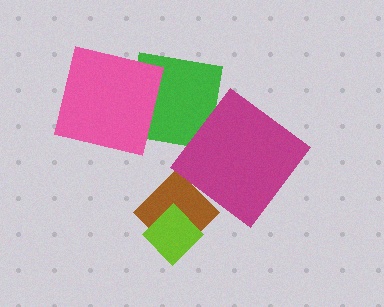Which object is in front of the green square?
The pink square is in front of the green square.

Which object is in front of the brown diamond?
The lime diamond is in front of the brown diamond.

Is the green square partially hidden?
Yes, it is partially covered by another shape.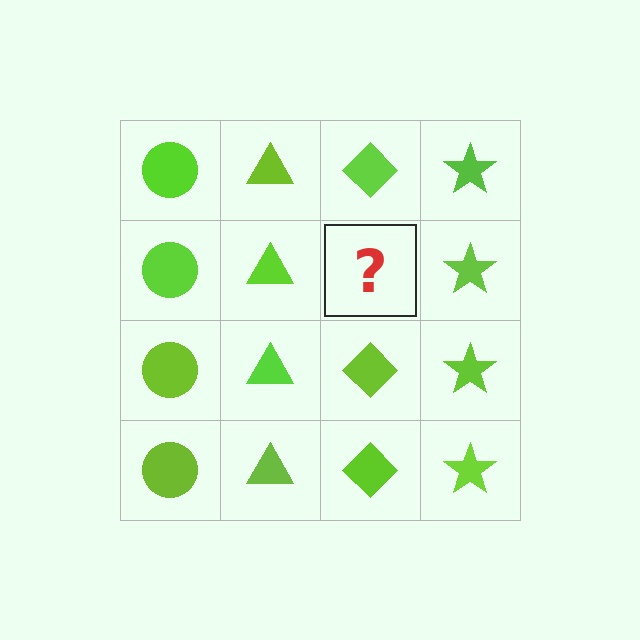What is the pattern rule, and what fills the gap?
The rule is that each column has a consistent shape. The gap should be filled with a lime diamond.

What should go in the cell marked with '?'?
The missing cell should contain a lime diamond.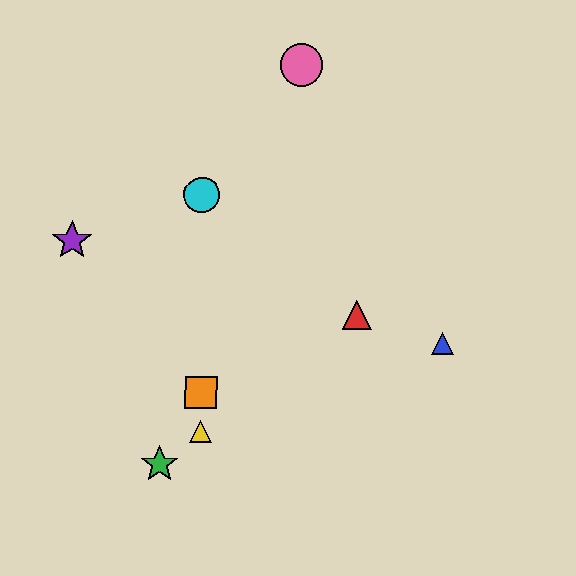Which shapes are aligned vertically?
The yellow triangle, the orange square, the cyan circle are aligned vertically.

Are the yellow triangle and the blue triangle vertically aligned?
No, the yellow triangle is at x≈201 and the blue triangle is at x≈442.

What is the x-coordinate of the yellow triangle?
The yellow triangle is at x≈201.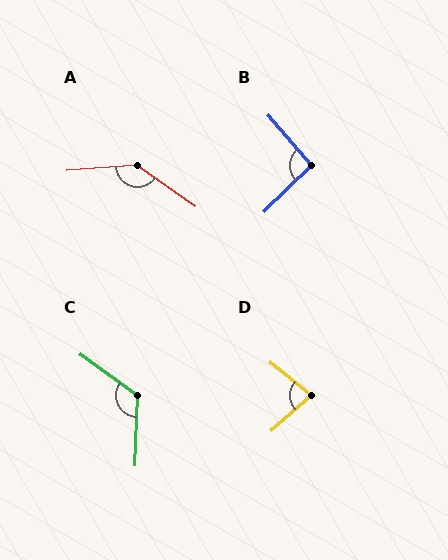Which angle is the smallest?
D, at approximately 81 degrees.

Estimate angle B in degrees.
Approximately 93 degrees.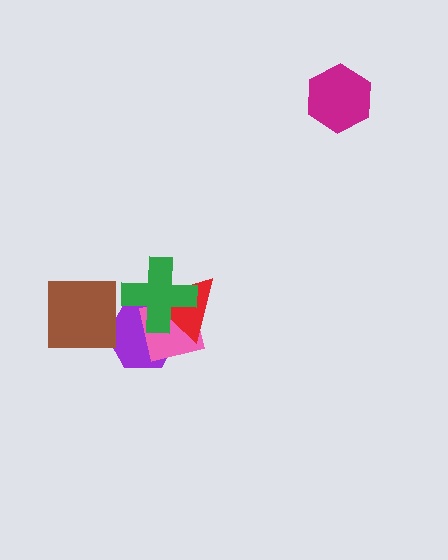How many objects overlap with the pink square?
3 objects overlap with the pink square.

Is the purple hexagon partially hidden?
Yes, it is partially covered by another shape.